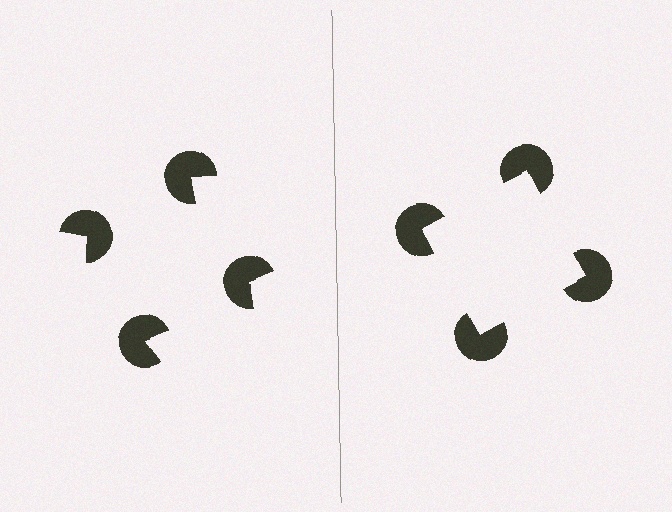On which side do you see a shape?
An illusory square appears on the right side. On the left side the wedge cuts are rotated, so no coherent shape forms.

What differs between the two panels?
The pac-man discs are positioned identically on both sides; only the wedge orientations differ. On the right they align to a square; on the left they are misaligned.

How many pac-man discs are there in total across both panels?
8 — 4 on each side.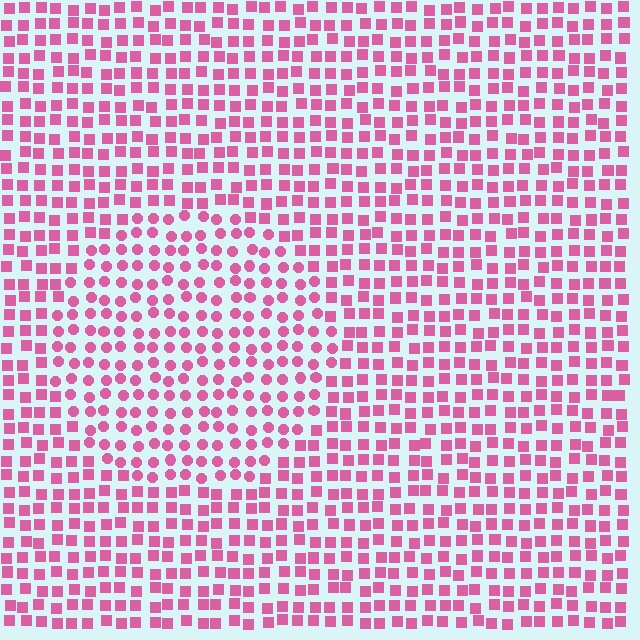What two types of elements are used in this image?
The image uses circles inside the circle region and squares outside it.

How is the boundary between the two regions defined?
The boundary is defined by a change in element shape: circles inside vs. squares outside. All elements share the same color and spacing.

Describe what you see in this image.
The image is filled with small pink elements arranged in a uniform grid. A circle-shaped region contains circles, while the surrounding area contains squares. The boundary is defined purely by the change in element shape.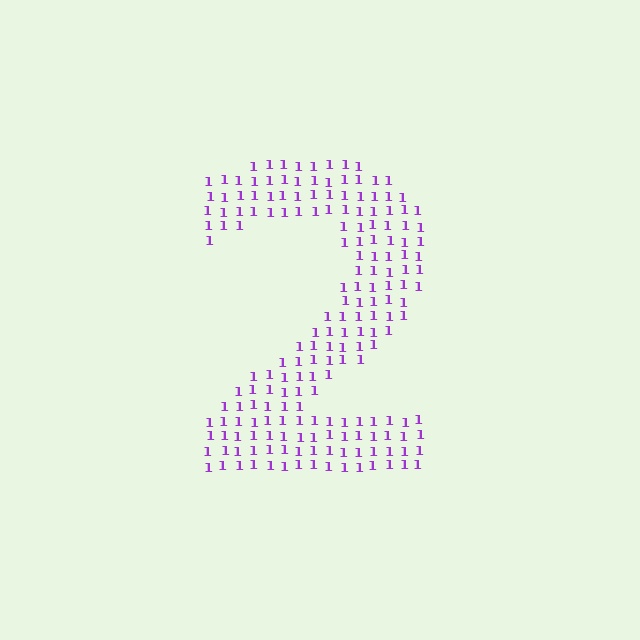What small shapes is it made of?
It is made of small digit 1's.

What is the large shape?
The large shape is the digit 2.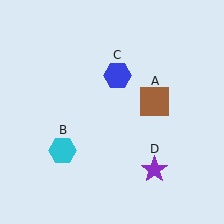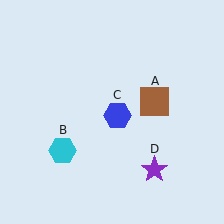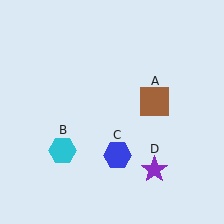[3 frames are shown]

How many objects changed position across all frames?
1 object changed position: blue hexagon (object C).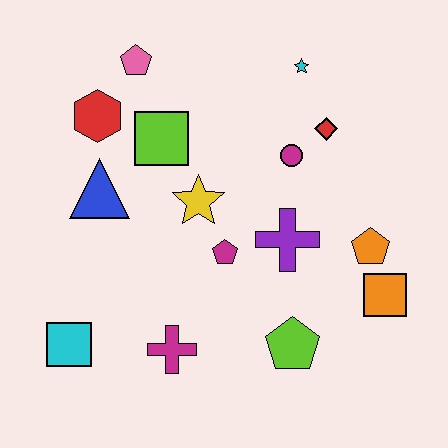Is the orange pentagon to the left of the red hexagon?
No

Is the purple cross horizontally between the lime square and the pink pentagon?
No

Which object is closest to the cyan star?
The red diamond is closest to the cyan star.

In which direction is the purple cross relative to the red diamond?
The purple cross is below the red diamond.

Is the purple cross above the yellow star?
No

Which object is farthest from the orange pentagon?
The cyan square is farthest from the orange pentagon.